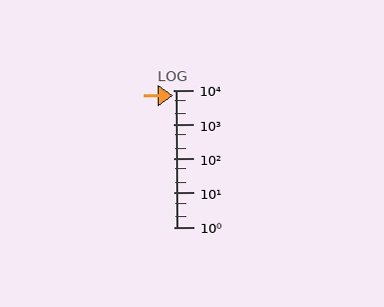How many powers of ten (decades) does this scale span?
The scale spans 4 decades, from 1 to 10000.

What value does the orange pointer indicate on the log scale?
The pointer indicates approximately 7100.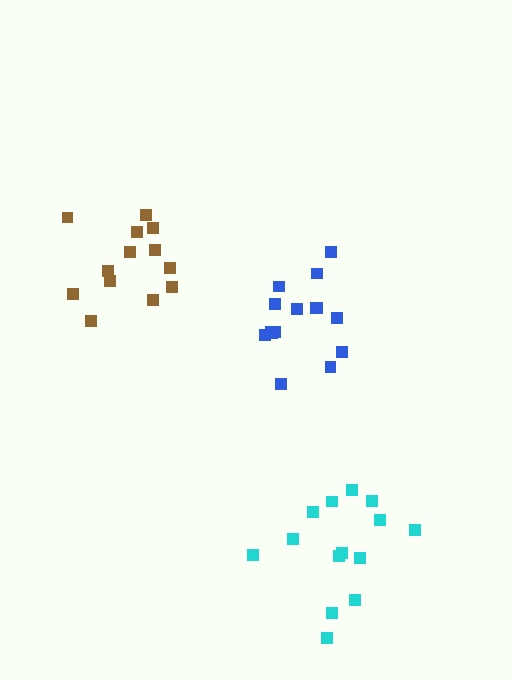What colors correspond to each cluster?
The clusters are colored: cyan, blue, brown.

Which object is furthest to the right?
The cyan cluster is rightmost.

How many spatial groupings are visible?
There are 3 spatial groupings.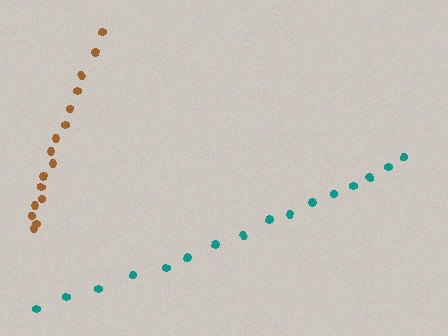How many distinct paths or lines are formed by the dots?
There are 2 distinct paths.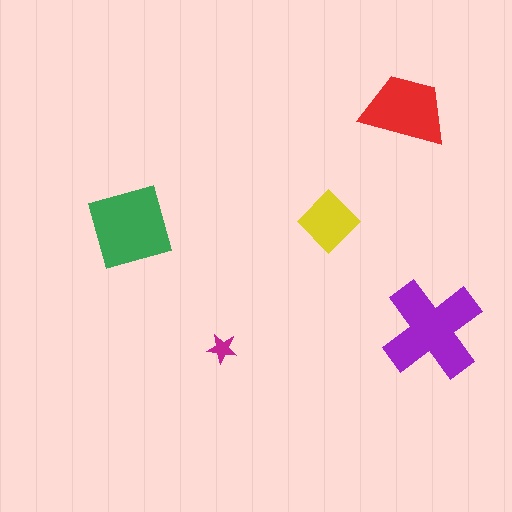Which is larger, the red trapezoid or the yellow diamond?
The red trapezoid.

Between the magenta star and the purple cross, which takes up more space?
The purple cross.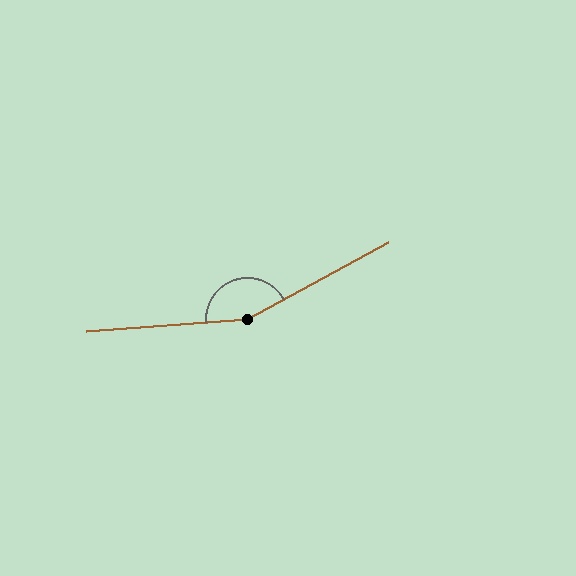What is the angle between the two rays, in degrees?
Approximately 155 degrees.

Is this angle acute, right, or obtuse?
It is obtuse.